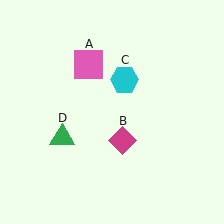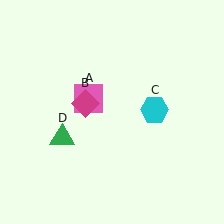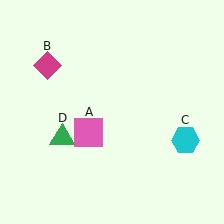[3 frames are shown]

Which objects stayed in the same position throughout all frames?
Green triangle (object D) remained stationary.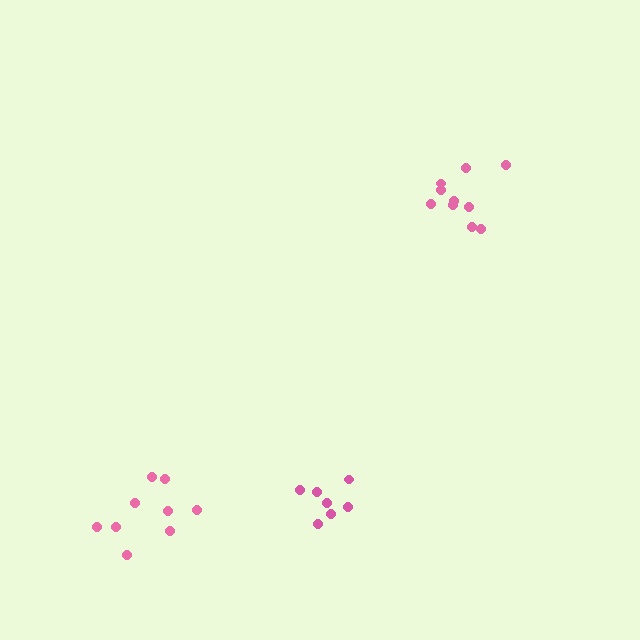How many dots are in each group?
Group 1: 7 dots, Group 2: 10 dots, Group 3: 9 dots (26 total).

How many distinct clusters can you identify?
There are 3 distinct clusters.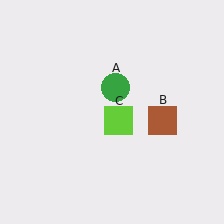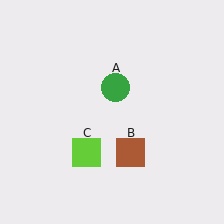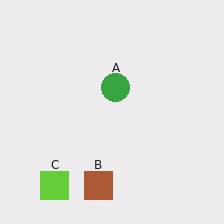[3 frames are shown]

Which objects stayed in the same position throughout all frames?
Green circle (object A) remained stationary.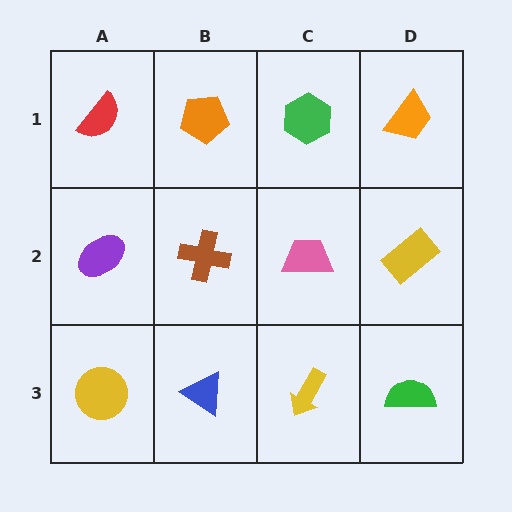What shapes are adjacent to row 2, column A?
A red semicircle (row 1, column A), a yellow circle (row 3, column A), a brown cross (row 2, column B).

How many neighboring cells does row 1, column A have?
2.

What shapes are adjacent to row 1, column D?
A yellow rectangle (row 2, column D), a green hexagon (row 1, column C).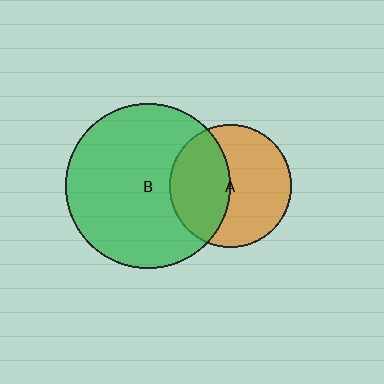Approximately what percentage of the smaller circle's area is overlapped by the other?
Approximately 40%.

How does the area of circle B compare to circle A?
Approximately 1.8 times.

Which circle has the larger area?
Circle B (green).